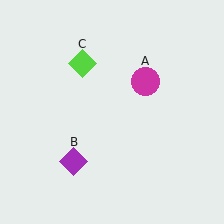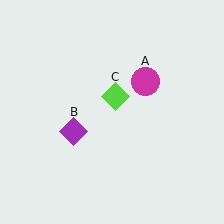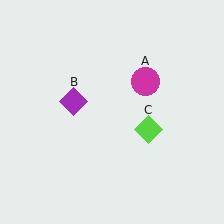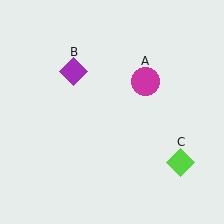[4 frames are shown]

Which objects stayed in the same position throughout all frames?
Magenta circle (object A) remained stationary.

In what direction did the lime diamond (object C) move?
The lime diamond (object C) moved down and to the right.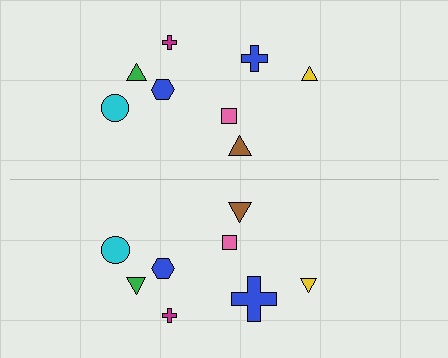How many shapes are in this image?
There are 16 shapes in this image.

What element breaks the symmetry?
The blue cross on the bottom side has a different size than its mirror counterpart.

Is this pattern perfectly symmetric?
No, the pattern is not perfectly symmetric. The blue cross on the bottom side has a different size than its mirror counterpart.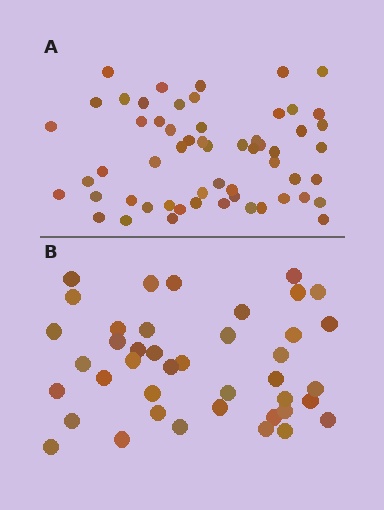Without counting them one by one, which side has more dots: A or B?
Region A (the top region) has more dots.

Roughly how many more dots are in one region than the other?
Region A has approximately 15 more dots than region B.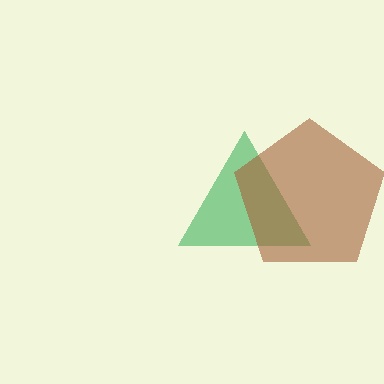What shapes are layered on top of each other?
The layered shapes are: a green triangle, a brown pentagon.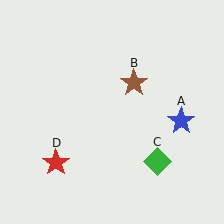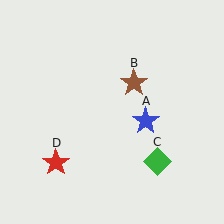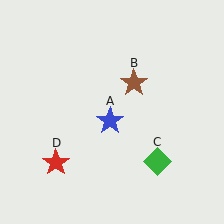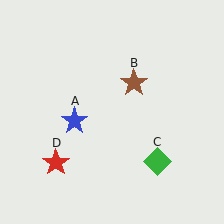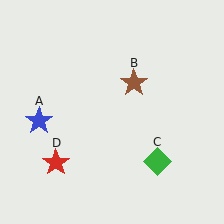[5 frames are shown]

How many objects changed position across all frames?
1 object changed position: blue star (object A).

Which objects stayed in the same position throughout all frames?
Brown star (object B) and green diamond (object C) and red star (object D) remained stationary.